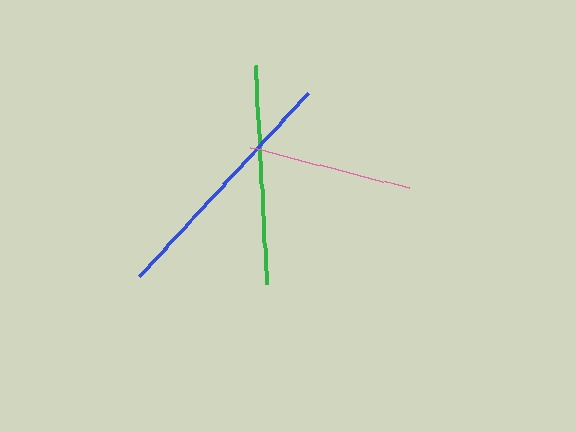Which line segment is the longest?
The blue line is the longest at approximately 249 pixels.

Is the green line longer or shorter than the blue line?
The blue line is longer than the green line.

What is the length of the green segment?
The green segment is approximately 219 pixels long.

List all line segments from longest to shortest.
From longest to shortest: blue, green, pink.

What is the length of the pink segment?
The pink segment is approximately 163 pixels long.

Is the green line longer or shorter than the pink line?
The green line is longer than the pink line.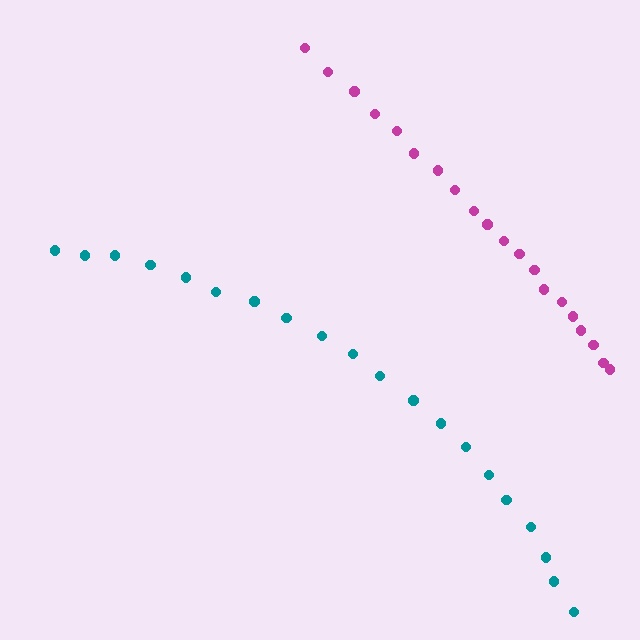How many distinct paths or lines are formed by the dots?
There are 2 distinct paths.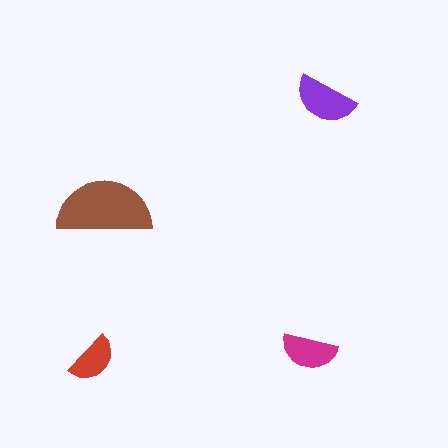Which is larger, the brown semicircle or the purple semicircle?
The brown one.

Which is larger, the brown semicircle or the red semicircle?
The brown one.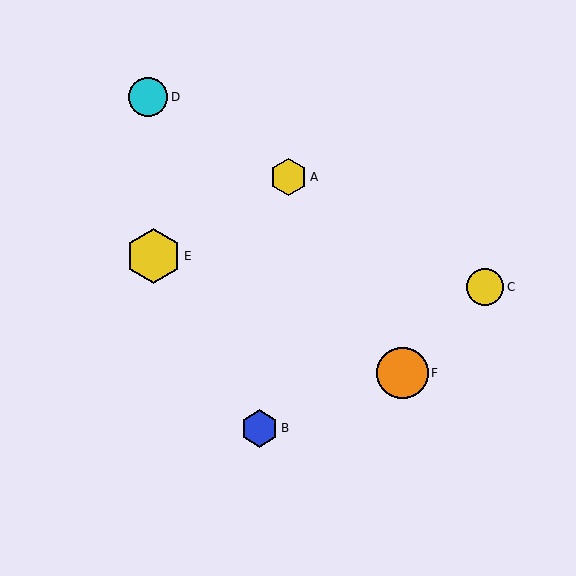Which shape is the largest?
The yellow hexagon (labeled E) is the largest.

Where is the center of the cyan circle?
The center of the cyan circle is at (148, 97).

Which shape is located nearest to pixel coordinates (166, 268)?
The yellow hexagon (labeled E) at (154, 256) is nearest to that location.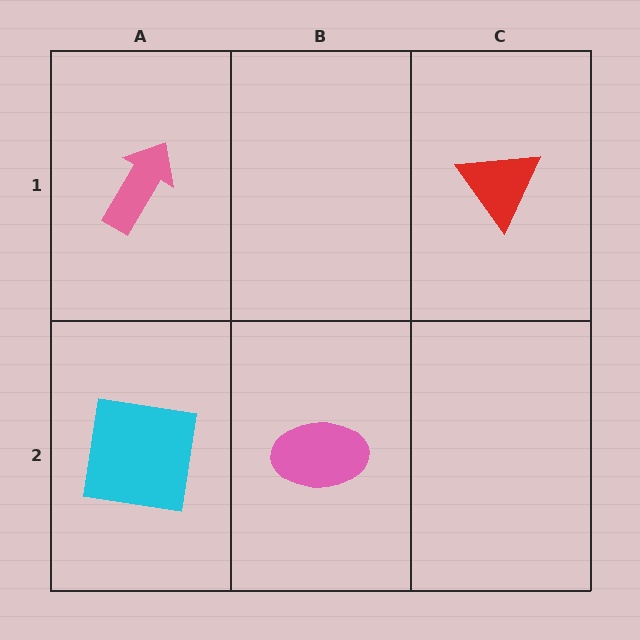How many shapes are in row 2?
2 shapes.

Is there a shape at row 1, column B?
No, that cell is empty.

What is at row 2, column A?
A cyan square.